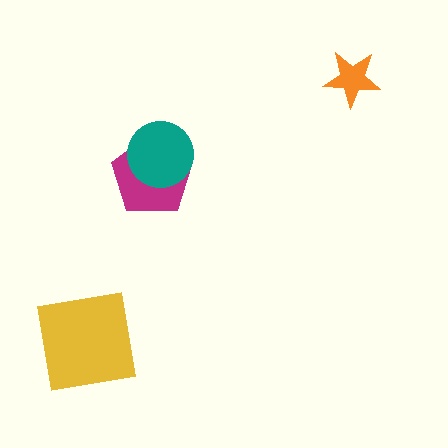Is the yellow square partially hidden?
No, no other shape covers it.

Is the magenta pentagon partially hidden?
Yes, it is partially covered by another shape.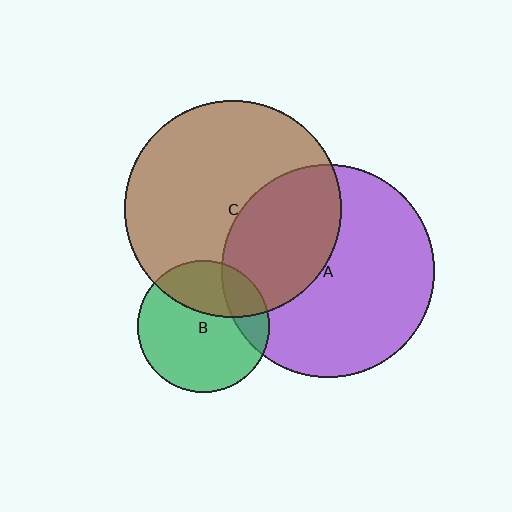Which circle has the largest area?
Circle C (brown).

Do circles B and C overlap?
Yes.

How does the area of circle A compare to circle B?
Approximately 2.6 times.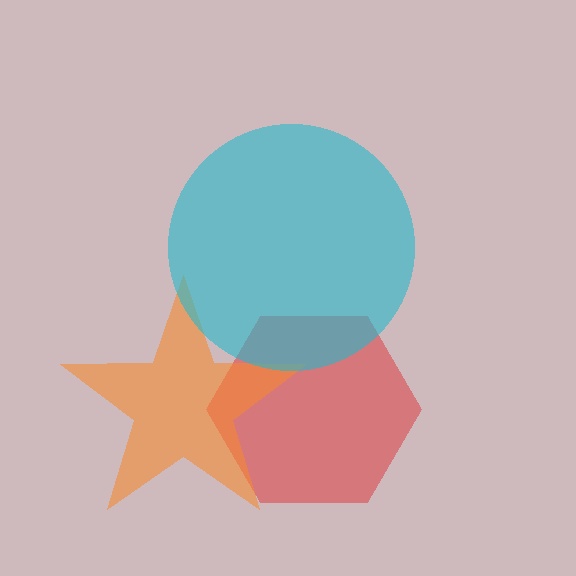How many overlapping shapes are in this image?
There are 3 overlapping shapes in the image.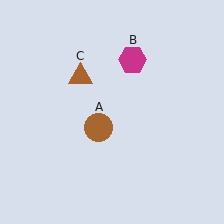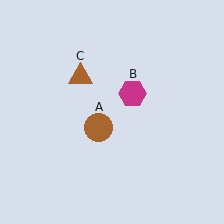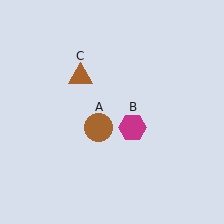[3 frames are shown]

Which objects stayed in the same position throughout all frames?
Brown circle (object A) and brown triangle (object C) remained stationary.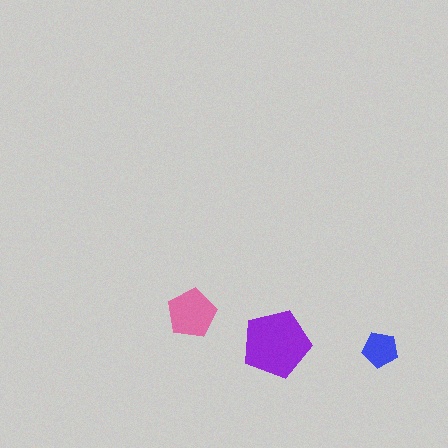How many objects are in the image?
There are 3 objects in the image.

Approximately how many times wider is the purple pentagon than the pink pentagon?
About 1.5 times wider.